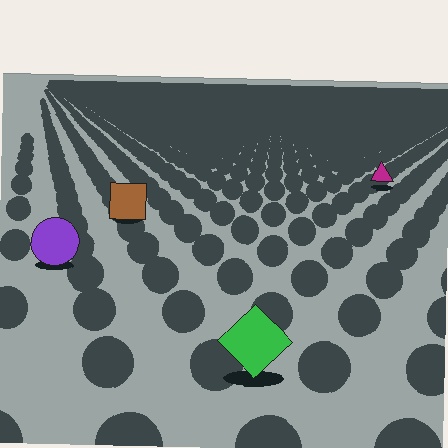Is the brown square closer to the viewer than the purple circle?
No. The purple circle is closer — you can tell from the texture gradient: the ground texture is coarser near it.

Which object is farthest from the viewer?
The magenta triangle is farthest from the viewer. It appears smaller and the ground texture around it is denser.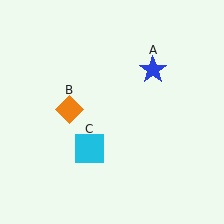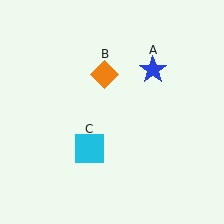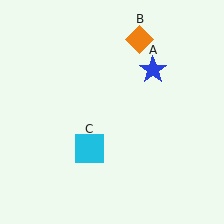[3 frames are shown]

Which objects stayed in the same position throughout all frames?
Blue star (object A) and cyan square (object C) remained stationary.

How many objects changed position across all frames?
1 object changed position: orange diamond (object B).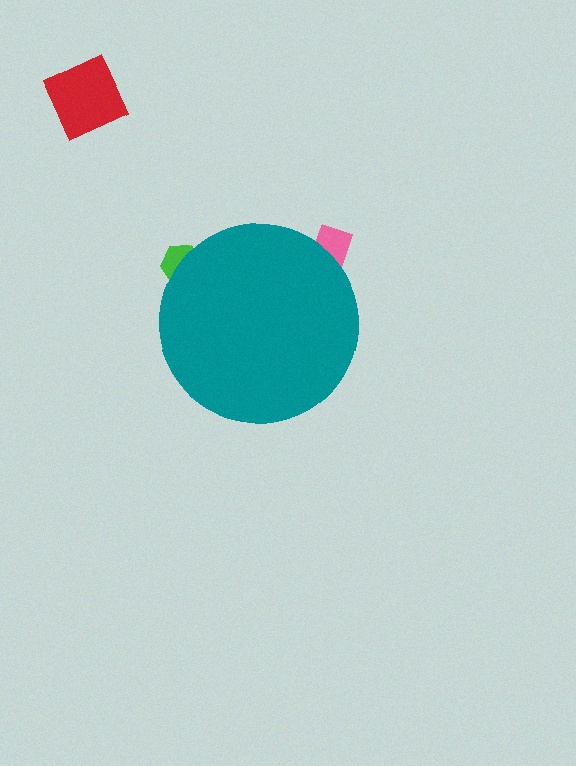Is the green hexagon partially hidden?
Yes, the green hexagon is partially hidden behind the teal circle.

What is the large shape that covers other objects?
A teal circle.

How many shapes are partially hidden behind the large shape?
2 shapes are partially hidden.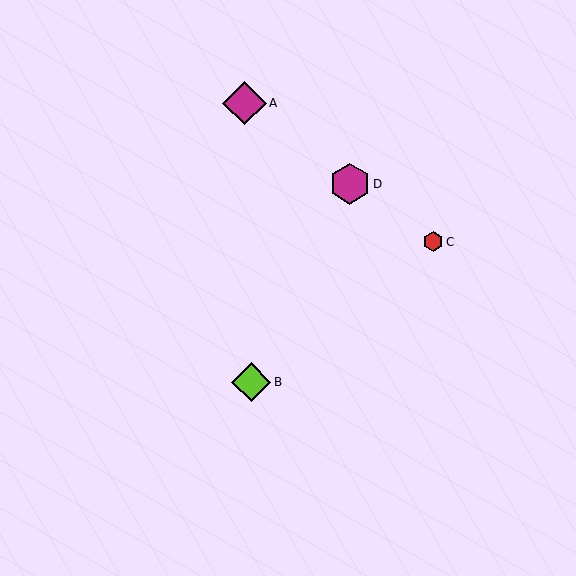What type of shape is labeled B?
Shape B is a lime diamond.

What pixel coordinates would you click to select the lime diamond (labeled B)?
Click at (251, 382) to select the lime diamond B.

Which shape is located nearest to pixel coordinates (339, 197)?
The magenta hexagon (labeled D) at (350, 184) is nearest to that location.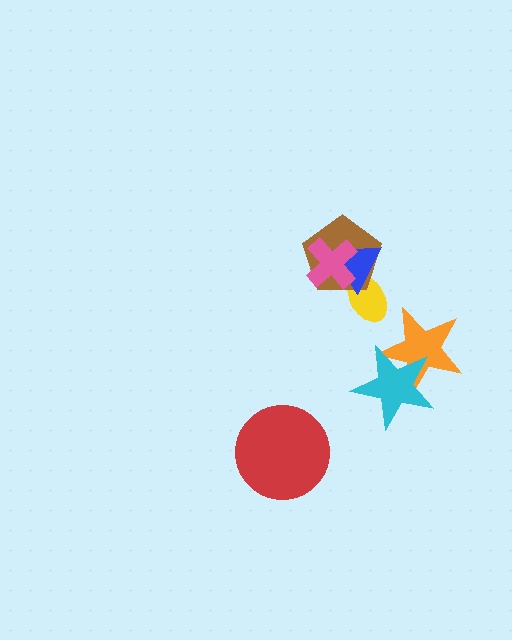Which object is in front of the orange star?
The cyan star is in front of the orange star.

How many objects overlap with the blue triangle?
3 objects overlap with the blue triangle.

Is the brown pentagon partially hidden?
Yes, it is partially covered by another shape.